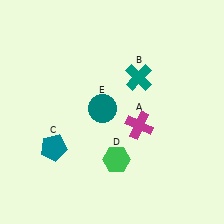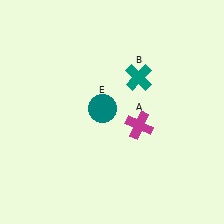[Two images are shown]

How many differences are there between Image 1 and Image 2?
There are 2 differences between the two images.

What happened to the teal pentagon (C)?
The teal pentagon (C) was removed in Image 2. It was in the bottom-left area of Image 1.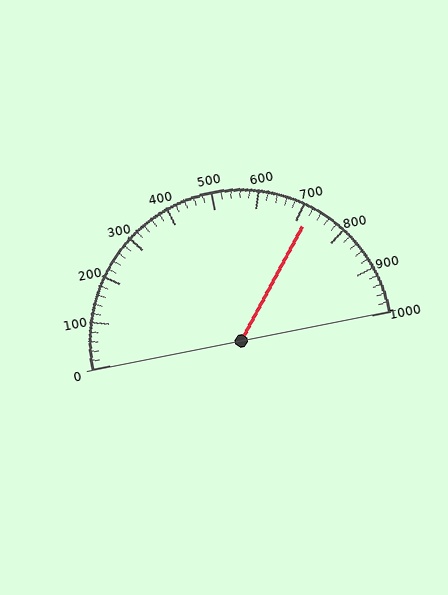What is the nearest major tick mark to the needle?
The nearest major tick mark is 700.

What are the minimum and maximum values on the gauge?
The gauge ranges from 0 to 1000.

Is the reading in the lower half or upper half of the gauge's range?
The reading is in the upper half of the range (0 to 1000).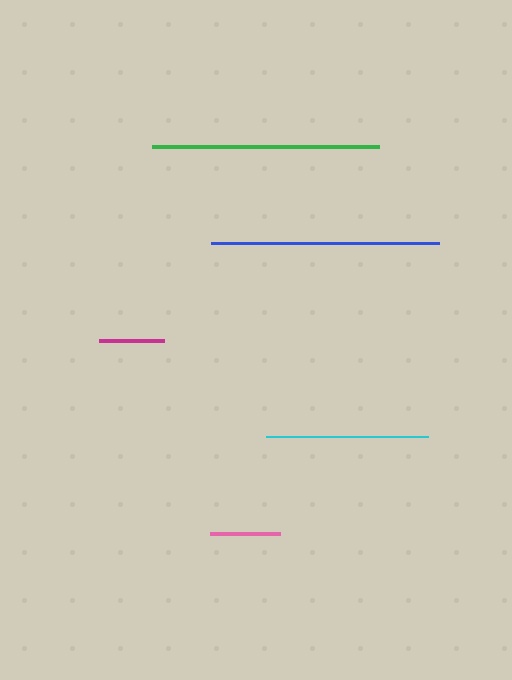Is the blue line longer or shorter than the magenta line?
The blue line is longer than the magenta line.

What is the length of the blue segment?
The blue segment is approximately 228 pixels long.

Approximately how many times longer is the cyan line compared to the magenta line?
The cyan line is approximately 2.5 times the length of the magenta line.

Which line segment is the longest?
The blue line is the longest at approximately 228 pixels.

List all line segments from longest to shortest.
From longest to shortest: blue, green, cyan, pink, magenta.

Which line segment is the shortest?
The magenta line is the shortest at approximately 65 pixels.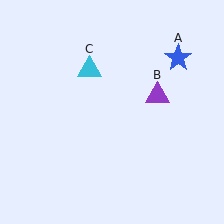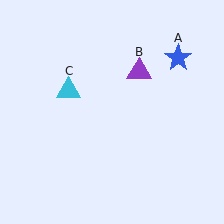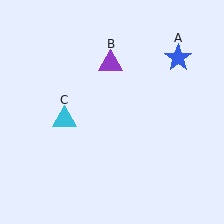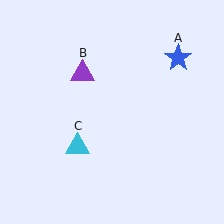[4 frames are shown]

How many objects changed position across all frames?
2 objects changed position: purple triangle (object B), cyan triangle (object C).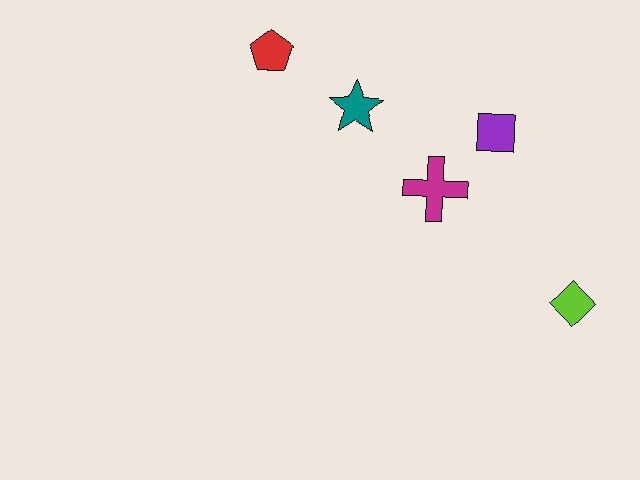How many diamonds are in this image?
There is 1 diamond.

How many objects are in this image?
There are 5 objects.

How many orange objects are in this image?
There are no orange objects.